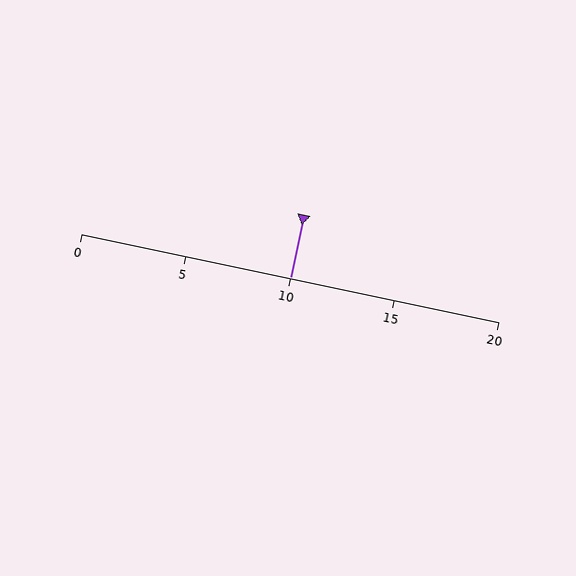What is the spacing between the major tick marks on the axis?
The major ticks are spaced 5 apart.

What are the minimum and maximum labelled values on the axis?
The axis runs from 0 to 20.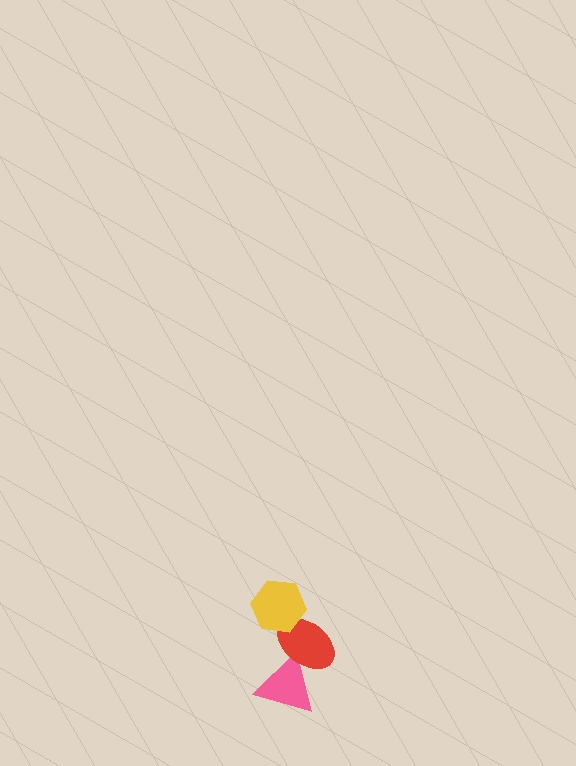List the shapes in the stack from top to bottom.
From top to bottom: the yellow hexagon, the red ellipse, the pink triangle.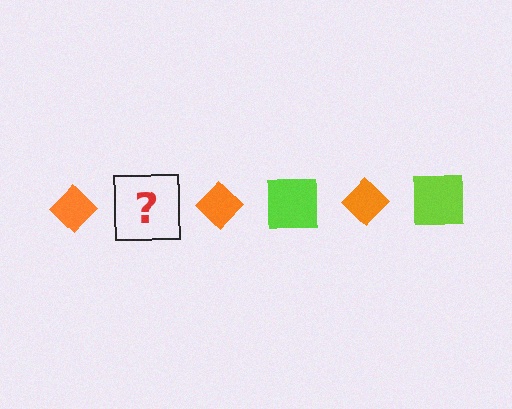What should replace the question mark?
The question mark should be replaced with a lime square.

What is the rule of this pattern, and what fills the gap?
The rule is that the pattern alternates between orange diamond and lime square. The gap should be filled with a lime square.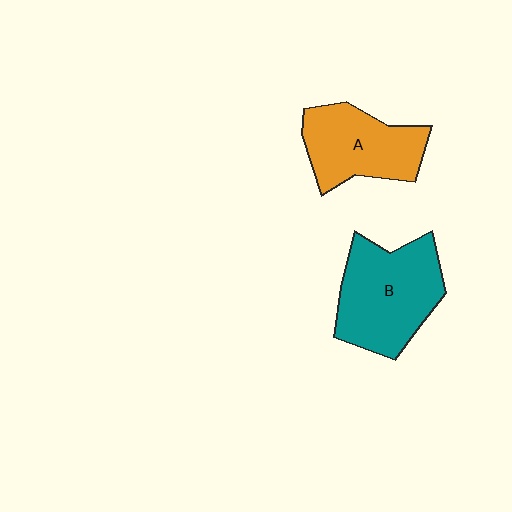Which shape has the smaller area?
Shape A (orange).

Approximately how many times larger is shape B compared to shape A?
Approximately 1.2 times.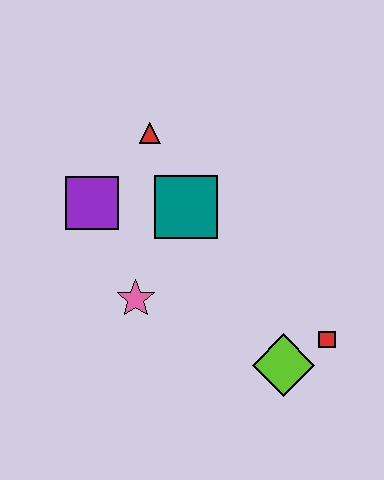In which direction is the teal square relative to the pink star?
The teal square is above the pink star.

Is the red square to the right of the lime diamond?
Yes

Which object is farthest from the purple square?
The red square is farthest from the purple square.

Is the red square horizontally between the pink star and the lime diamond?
No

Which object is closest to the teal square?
The red triangle is closest to the teal square.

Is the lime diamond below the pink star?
Yes